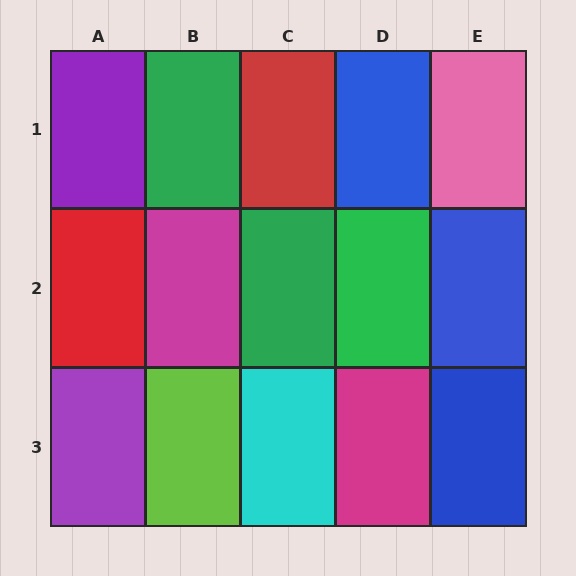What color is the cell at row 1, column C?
Red.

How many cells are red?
2 cells are red.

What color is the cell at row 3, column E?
Blue.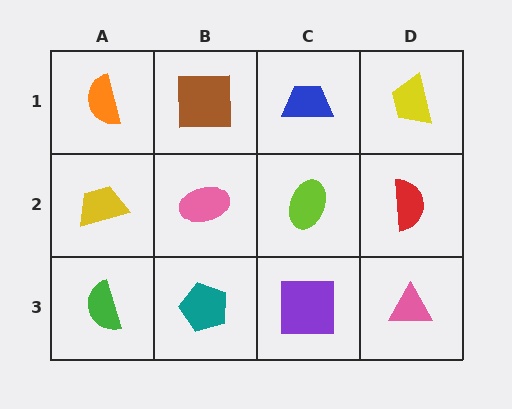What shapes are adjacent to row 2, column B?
A brown square (row 1, column B), a teal pentagon (row 3, column B), a yellow trapezoid (row 2, column A), a lime ellipse (row 2, column C).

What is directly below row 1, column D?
A red semicircle.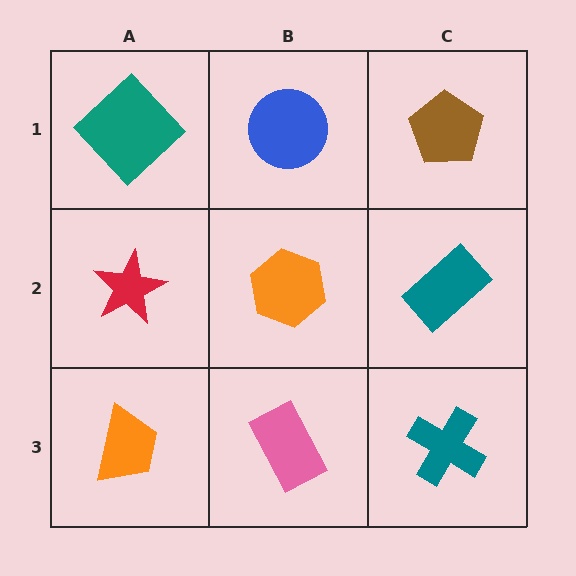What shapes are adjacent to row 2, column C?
A brown pentagon (row 1, column C), a teal cross (row 3, column C), an orange hexagon (row 2, column B).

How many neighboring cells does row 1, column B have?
3.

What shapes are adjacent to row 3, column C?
A teal rectangle (row 2, column C), a pink rectangle (row 3, column B).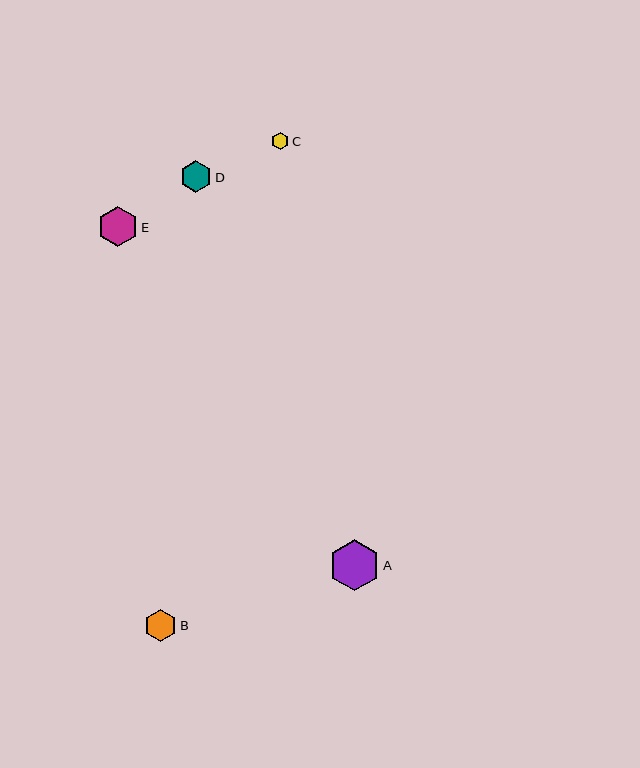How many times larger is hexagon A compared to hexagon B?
Hexagon A is approximately 1.6 times the size of hexagon B.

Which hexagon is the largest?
Hexagon A is the largest with a size of approximately 52 pixels.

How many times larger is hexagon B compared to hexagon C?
Hexagon B is approximately 1.9 times the size of hexagon C.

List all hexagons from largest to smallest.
From largest to smallest: A, E, B, D, C.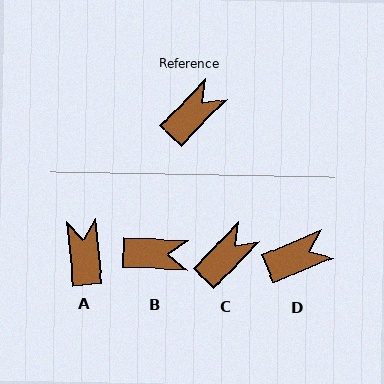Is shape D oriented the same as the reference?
No, it is off by about 24 degrees.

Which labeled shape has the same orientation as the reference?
C.